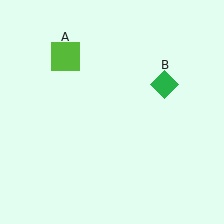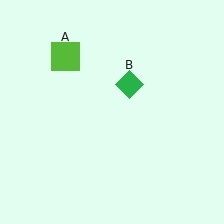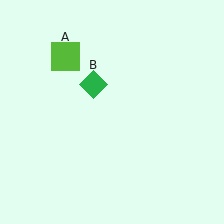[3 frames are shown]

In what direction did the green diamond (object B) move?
The green diamond (object B) moved left.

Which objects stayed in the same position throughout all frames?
Lime square (object A) remained stationary.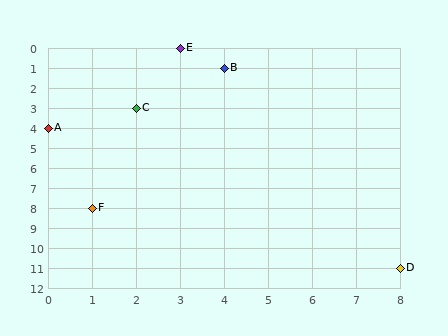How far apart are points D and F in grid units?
Points D and F are 7 columns and 3 rows apart (about 7.6 grid units diagonally).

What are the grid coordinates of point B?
Point B is at grid coordinates (4, 1).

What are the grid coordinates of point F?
Point F is at grid coordinates (1, 8).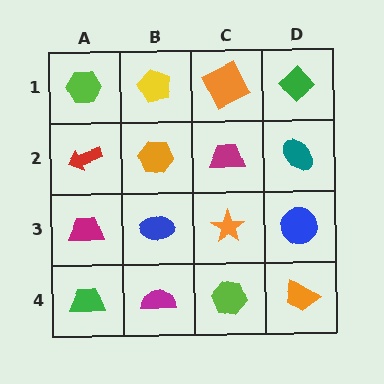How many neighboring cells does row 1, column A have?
2.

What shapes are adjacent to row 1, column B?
An orange hexagon (row 2, column B), a lime hexagon (row 1, column A), an orange square (row 1, column C).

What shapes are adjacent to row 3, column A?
A red arrow (row 2, column A), a green trapezoid (row 4, column A), a blue ellipse (row 3, column B).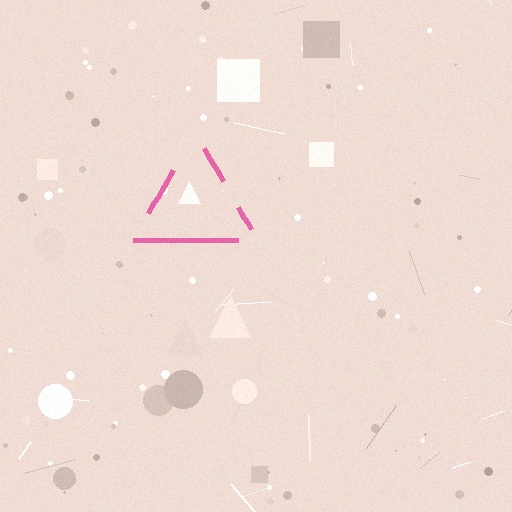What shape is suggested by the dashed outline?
The dashed outline suggests a triangle.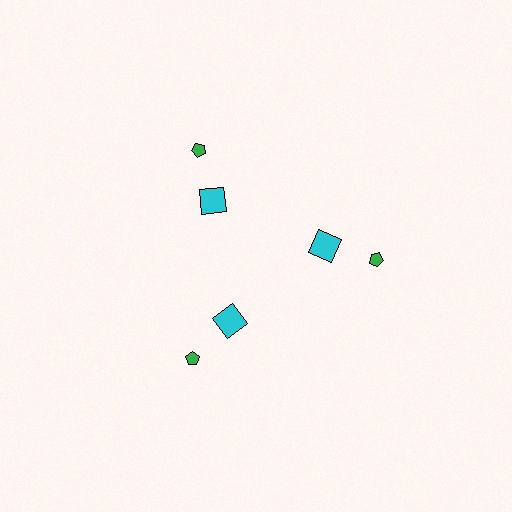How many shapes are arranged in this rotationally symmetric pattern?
There are 6 shapes, arranged in 3 groups of 2.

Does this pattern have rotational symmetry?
Yes, this pattern has 3-fold rotational symmetry. It looks the same after rotating 120 degrees around the center.